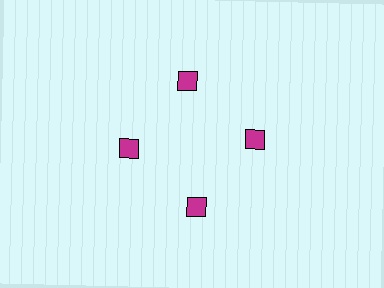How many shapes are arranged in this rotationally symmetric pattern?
There are 4 shapes, arranged in 4 groups of 1.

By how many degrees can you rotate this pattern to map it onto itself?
The pattern maps onto itself every 90 degrees of rotation.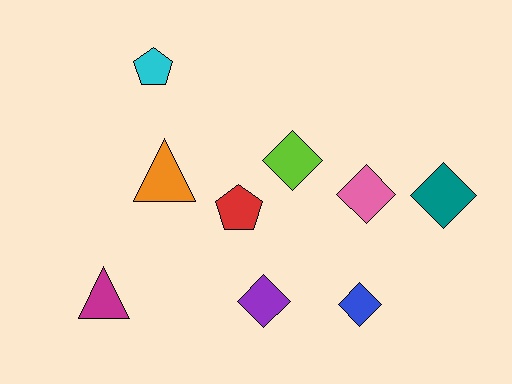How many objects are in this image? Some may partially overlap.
There are 9 objects.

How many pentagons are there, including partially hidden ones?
There are 2 pentagons.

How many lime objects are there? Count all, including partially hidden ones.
There is 1 lime object.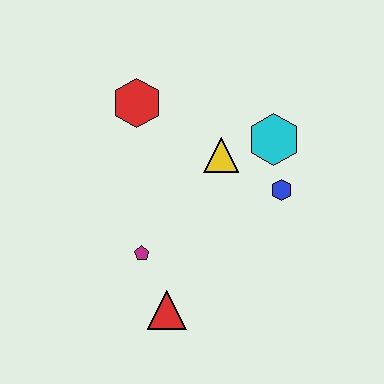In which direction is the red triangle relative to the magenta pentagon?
The red triangle is below the magenta pentagon.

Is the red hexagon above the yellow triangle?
Yes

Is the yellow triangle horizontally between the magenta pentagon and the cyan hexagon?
Yes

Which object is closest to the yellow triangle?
The cyan hexagon is closest to the yellow triangle.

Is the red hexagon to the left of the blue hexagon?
Yes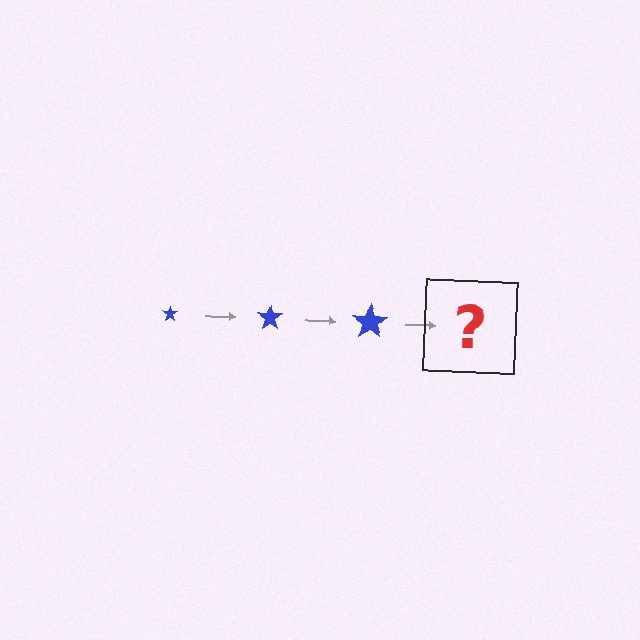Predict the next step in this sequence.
The next step is a blue star, larger than the previous one.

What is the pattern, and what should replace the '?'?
The pattern is that the star gets progressively larger each step. The '?' should be a blue star, larger than the previous one.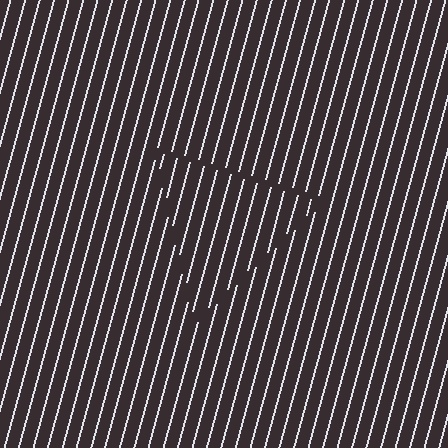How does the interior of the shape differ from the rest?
The interior of the shape contains the same grating, shifted by half a period — the contour is defined by the phase discontinuity where line-ends from the inner and outer gratings abut.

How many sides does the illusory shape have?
3 sides — the line-ends trace a triangle.